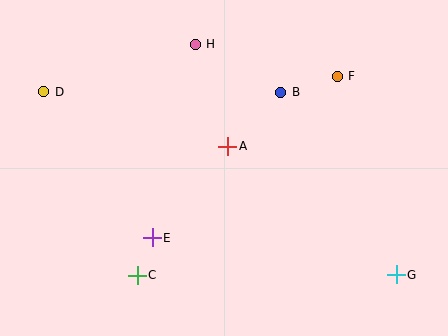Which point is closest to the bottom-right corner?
Point G is closest to the bottom-right corner.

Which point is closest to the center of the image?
Point A at (228, 146) is closest to the center.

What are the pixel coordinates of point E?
Point E is at (152, 238).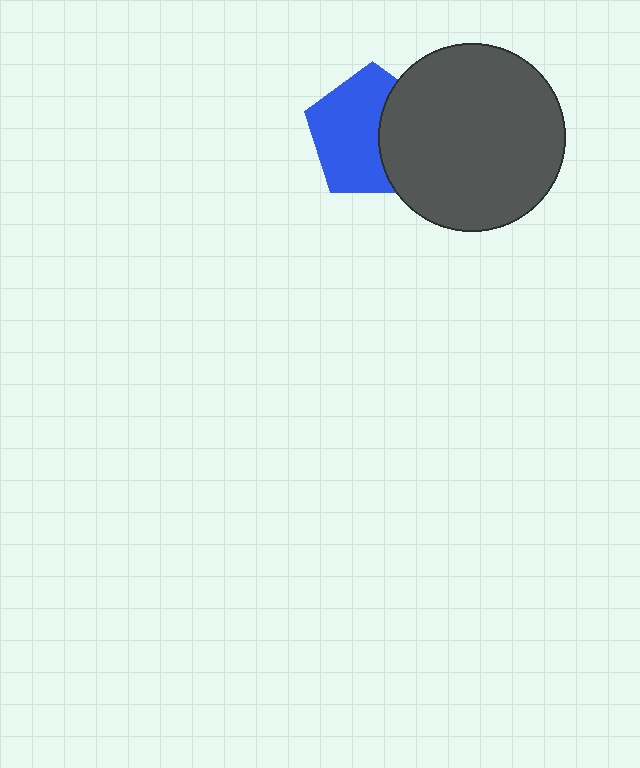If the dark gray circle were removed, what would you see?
You would see the complete blue pentagon.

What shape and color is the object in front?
The object in front is a dark gray circle.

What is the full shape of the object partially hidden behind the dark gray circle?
The partially hidden object is a blue pentagon.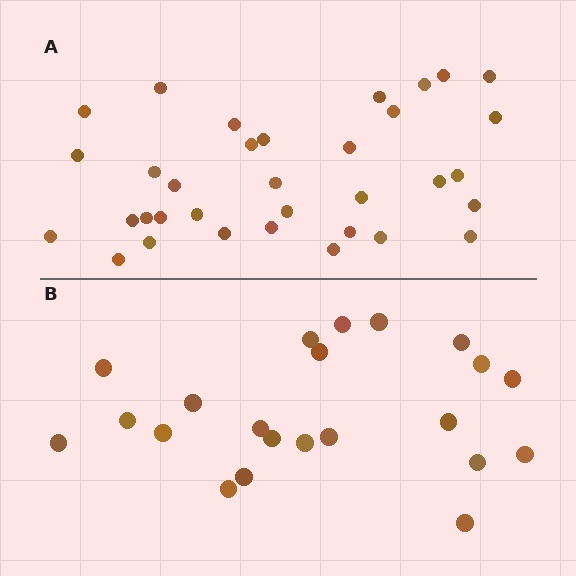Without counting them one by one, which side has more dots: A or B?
Region A (the top region) has more dots.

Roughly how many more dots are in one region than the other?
Region A has roughly 12 or so more dots than region B.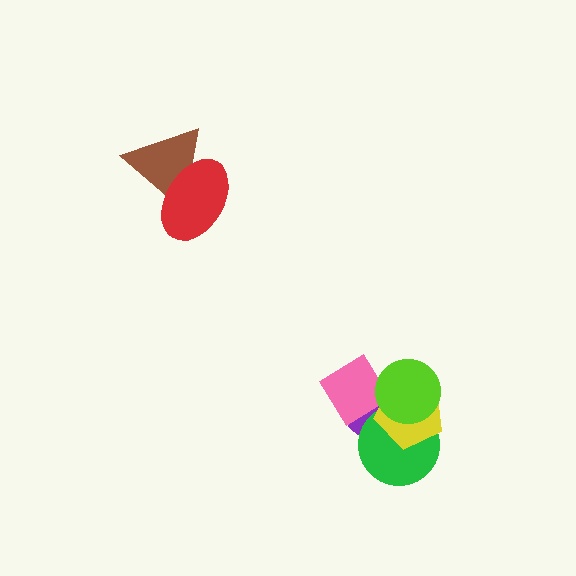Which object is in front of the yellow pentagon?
The lime circle is in front of the yellow pentagon.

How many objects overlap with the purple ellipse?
4 objects overlap with the purple ellipse.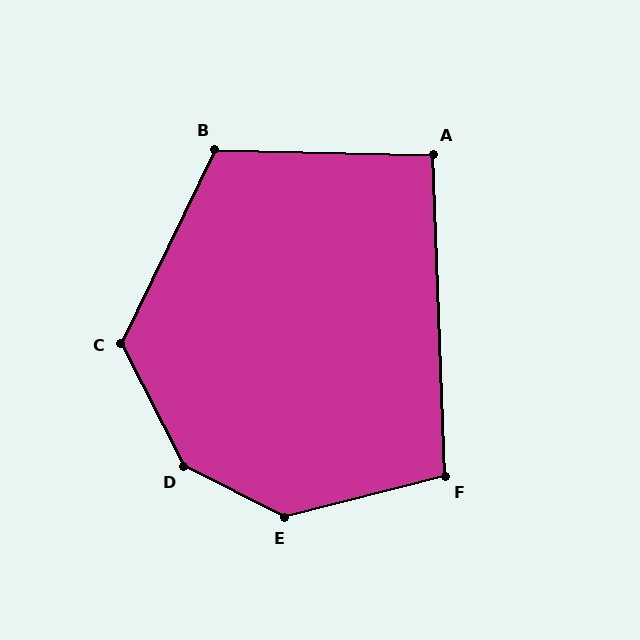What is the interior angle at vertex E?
Approximately 139 degrees (obtuse).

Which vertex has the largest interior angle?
D, at approximately 143 degrees.